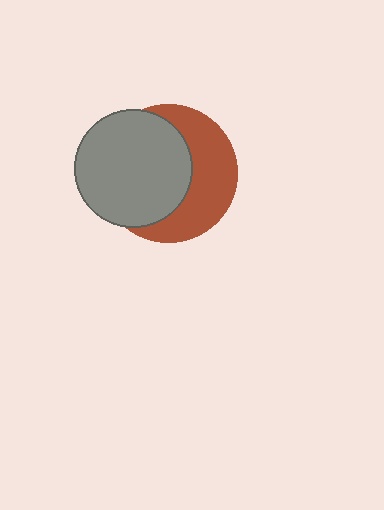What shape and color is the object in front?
The object in front is a gray circle.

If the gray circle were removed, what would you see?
You would see the complete brown circle.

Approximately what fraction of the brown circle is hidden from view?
Roughly 56% of the brown circle is hidden behind the gray circle.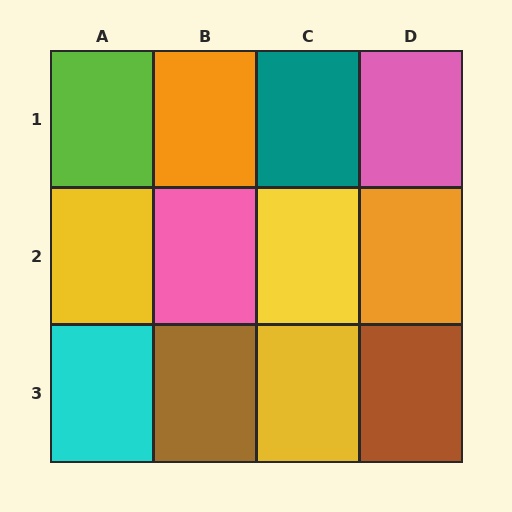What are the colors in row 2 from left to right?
Yellow, pink, yellow, orange.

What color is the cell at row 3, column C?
Yellow.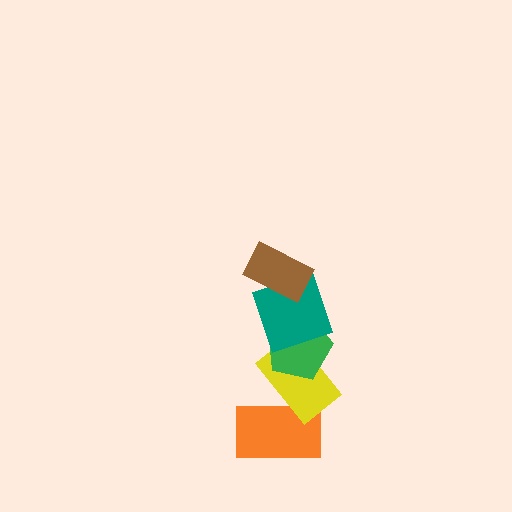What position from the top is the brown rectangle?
The brown rectangle is 1st from the top.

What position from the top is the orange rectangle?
The orange rectangle is 5th from the top.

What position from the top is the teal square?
The teal square is 2nd from the top.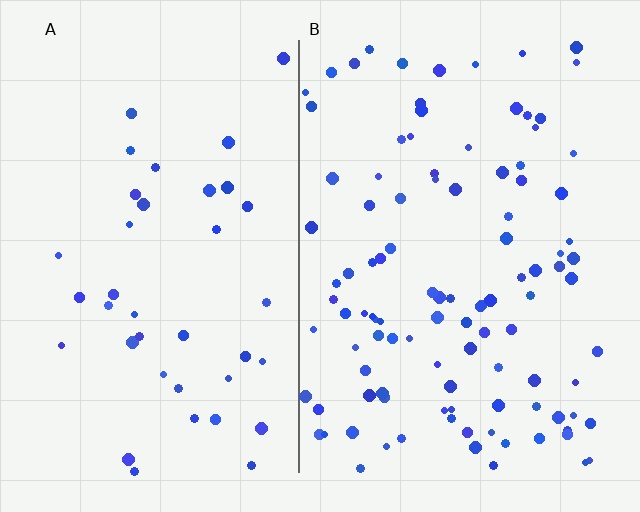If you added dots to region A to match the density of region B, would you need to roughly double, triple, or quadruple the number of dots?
Approximately triple.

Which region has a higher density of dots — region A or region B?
B (the right).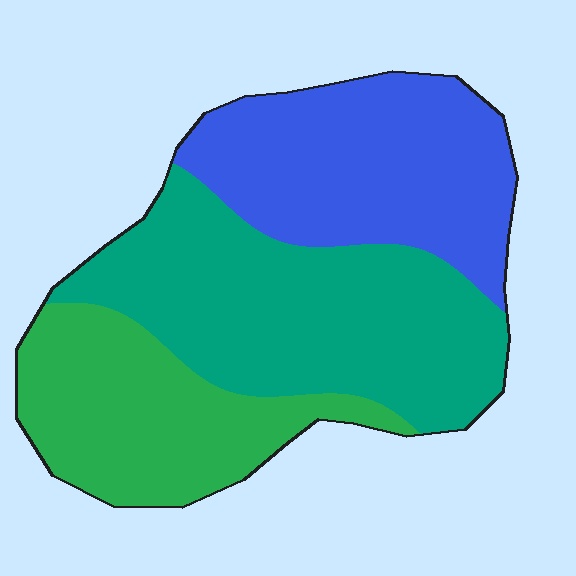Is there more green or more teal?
Teal.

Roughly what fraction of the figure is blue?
Blue takes up between a quarter and a half of the figure.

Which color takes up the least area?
Green, at roughly 25%.